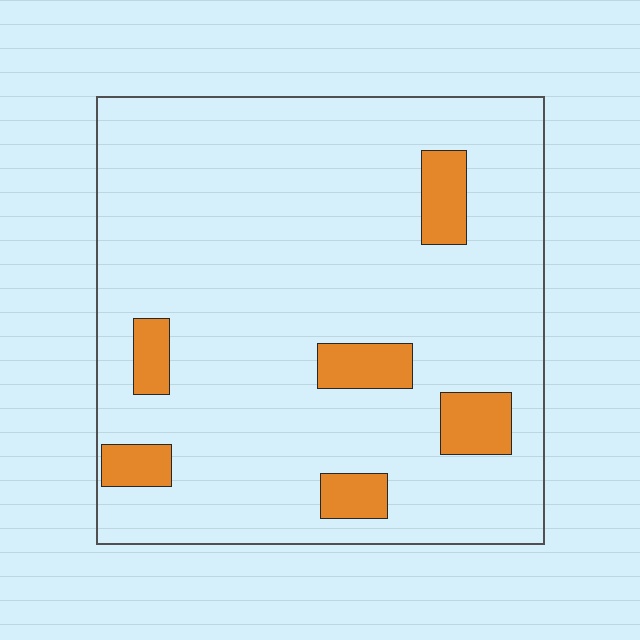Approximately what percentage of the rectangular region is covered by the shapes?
Approximately 10%.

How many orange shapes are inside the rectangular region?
6.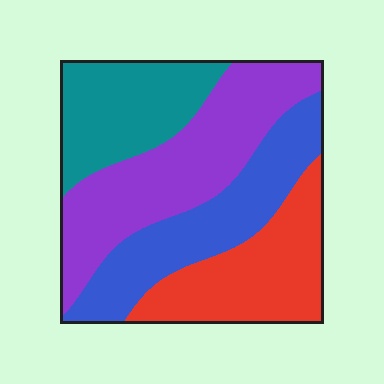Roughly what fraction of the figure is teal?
Teal covers roughly 20% of the figure.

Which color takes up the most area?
Purple, at roughly 30%.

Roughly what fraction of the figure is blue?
Blue takes up about one quarter (1/4) of the figure.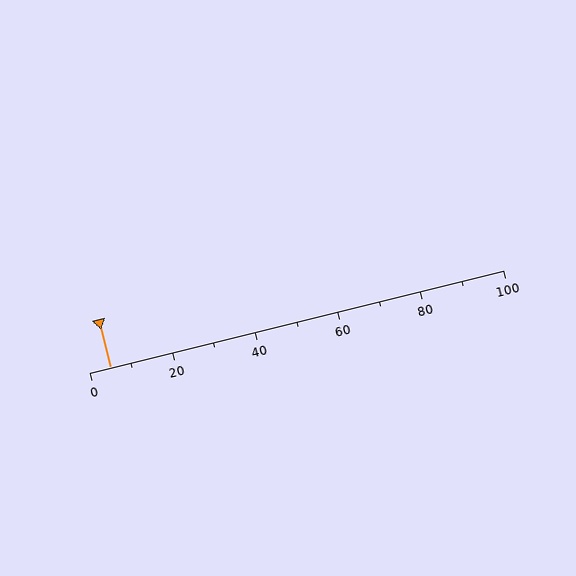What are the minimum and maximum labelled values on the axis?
The axis runs from 0 to 100.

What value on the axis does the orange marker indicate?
The marker indicates approximately 5.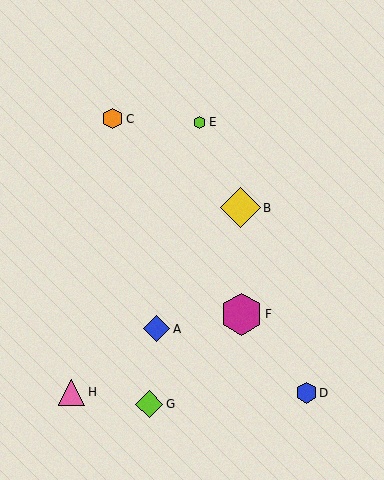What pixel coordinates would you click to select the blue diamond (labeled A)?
Click at (157, 329) to select the blue diamond A.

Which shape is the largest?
The magenta hexagon (labeled F) is the largest.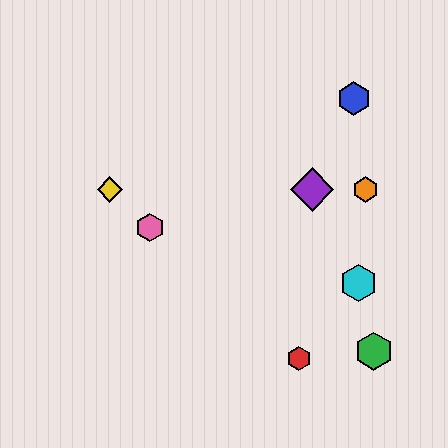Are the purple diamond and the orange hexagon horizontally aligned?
Yes, both are at y≈190.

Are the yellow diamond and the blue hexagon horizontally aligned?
No, the yellow diamond is at y≈190 and the blue hexagon is at y≈98.